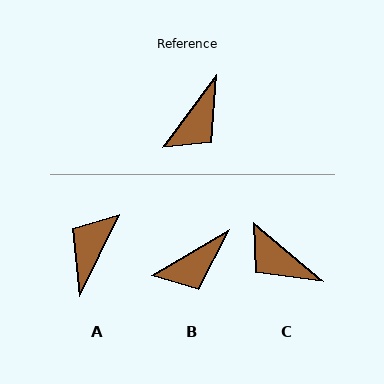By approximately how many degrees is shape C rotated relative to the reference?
Approximately 94 degrees clockwise.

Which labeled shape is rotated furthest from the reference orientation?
A, about 170 degrees away.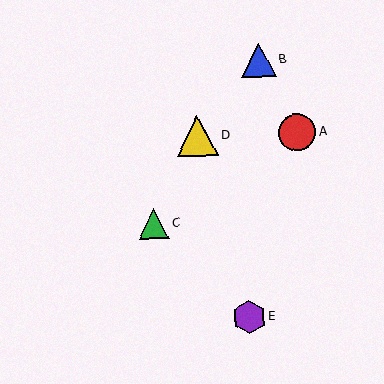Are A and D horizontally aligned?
Yes, both are at y≈132.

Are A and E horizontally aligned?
No, A is at y≈132 and E is at y≈317.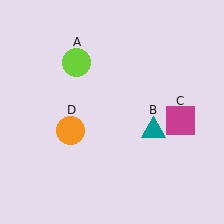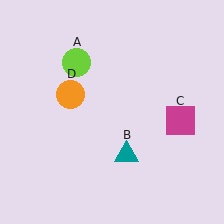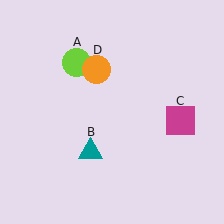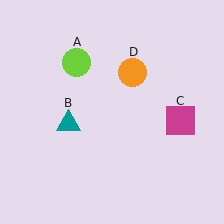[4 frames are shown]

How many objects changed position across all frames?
2 objects changed position: teal triangle (object B), orange circle (object D).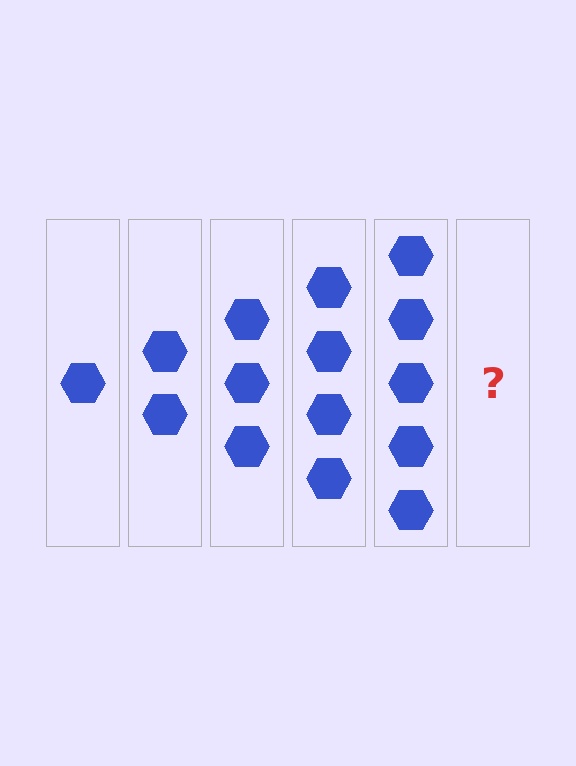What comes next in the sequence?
The next element should be 6 hexagons.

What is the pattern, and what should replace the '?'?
The pattern is that each step adds one more hexagon. The '?' should be 6 hexagons.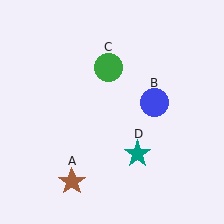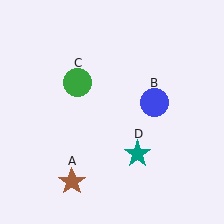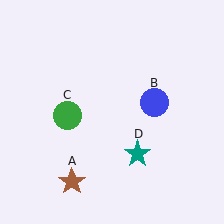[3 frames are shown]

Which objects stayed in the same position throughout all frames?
Brown star (object A) and blue circle (object B) and teal star (object D) remained stationary.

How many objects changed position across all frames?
1 object changed position: green circle (object C).